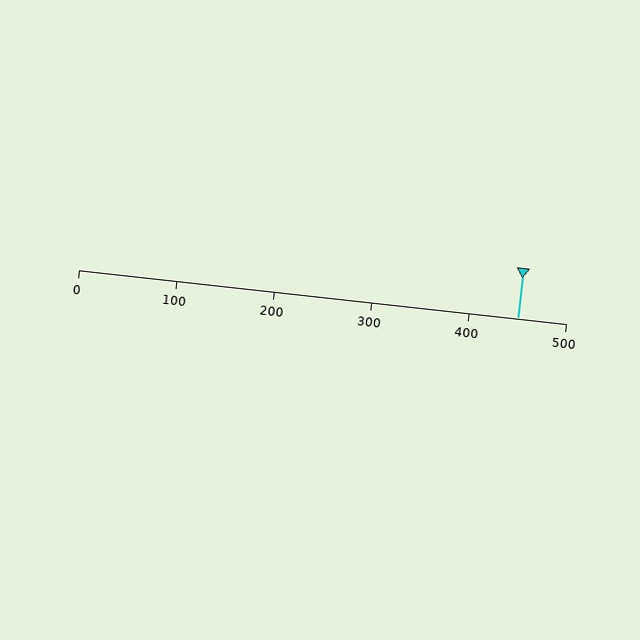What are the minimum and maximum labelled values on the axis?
The axis runs from 0 to 500.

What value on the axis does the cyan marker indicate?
The marker indicates approximately 450.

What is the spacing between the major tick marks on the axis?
The major ticks are spaced 100 apart.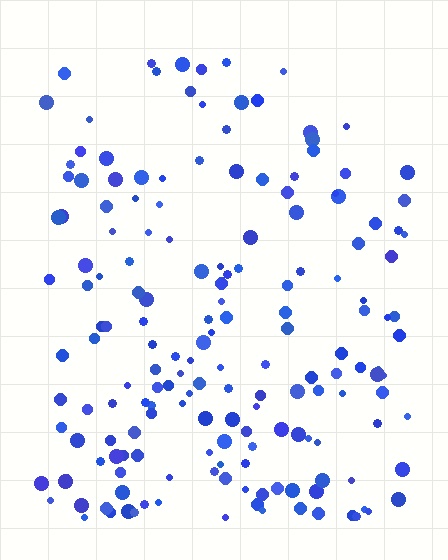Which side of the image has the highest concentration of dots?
The bottom.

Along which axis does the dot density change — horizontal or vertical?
Vertical.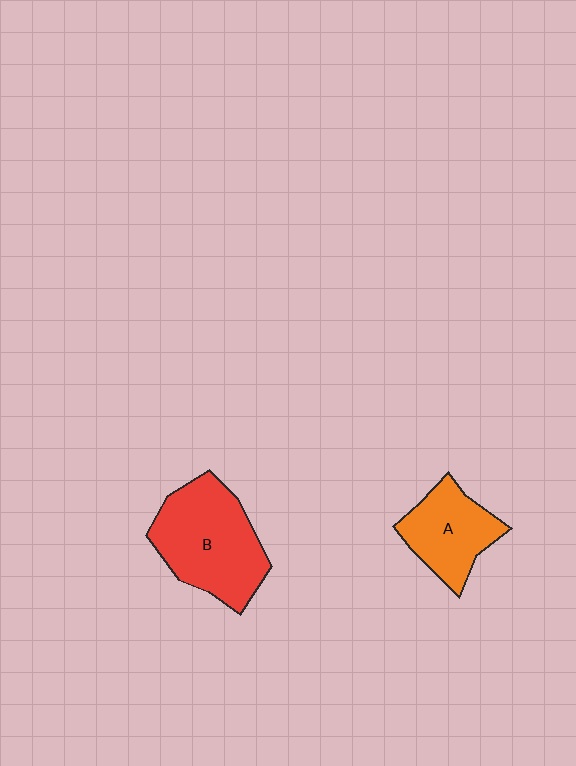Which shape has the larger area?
Shape B (red).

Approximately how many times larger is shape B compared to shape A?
Approximately 1.5 times.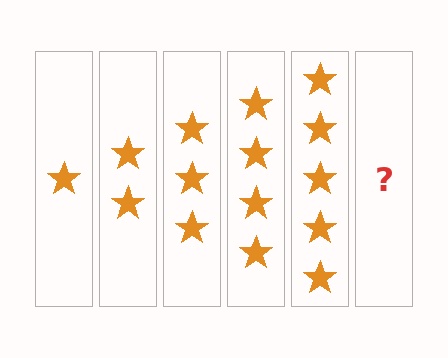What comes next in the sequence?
The next element should be 6 stars.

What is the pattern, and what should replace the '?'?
The pattern is that each step adds one more star. The '?' should be 6 stars.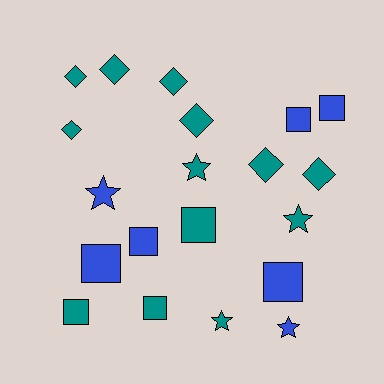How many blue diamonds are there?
There are no blue diamonds.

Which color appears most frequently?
Teal, with 13 objects.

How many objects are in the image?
There are 20 objects.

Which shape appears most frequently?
Square, with 8 objects.